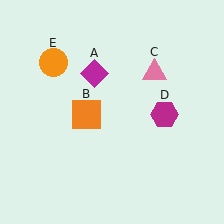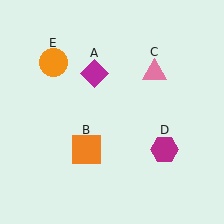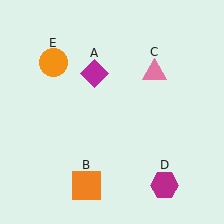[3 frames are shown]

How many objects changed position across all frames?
2 objects changed position: orange square (object B), magenta hexagon (object D).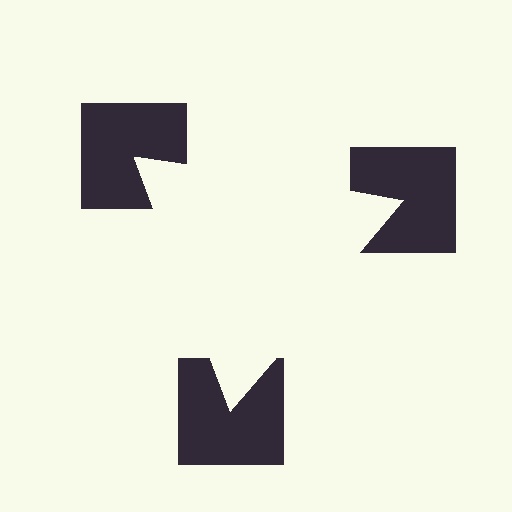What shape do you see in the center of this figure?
An illusory triangle — its edges are inferred from the aligned wedge cuts in the notched squares, not physically drawn.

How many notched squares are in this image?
There are 3 — one at each vertex of the illusory triangle.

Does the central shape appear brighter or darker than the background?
It typically appears slightly brighter than the background, even though no actual brightness change is drawn.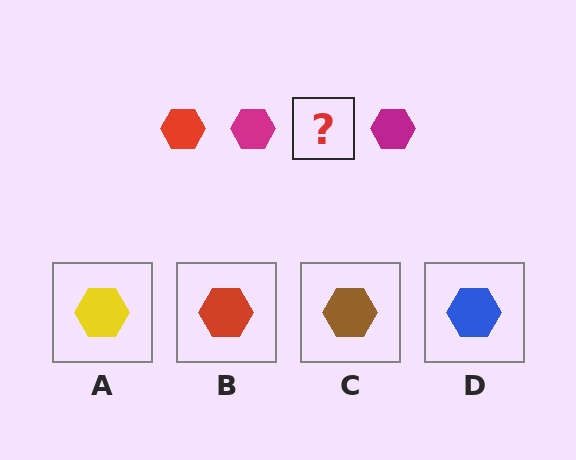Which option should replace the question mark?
Option B.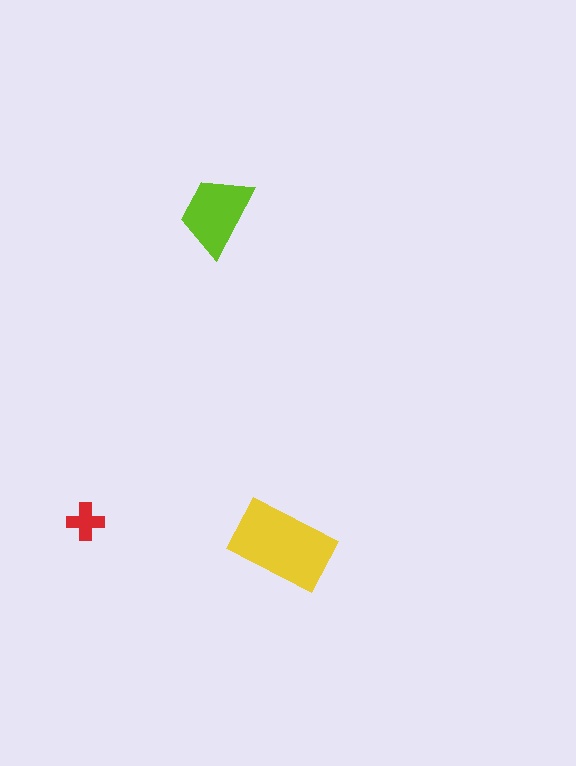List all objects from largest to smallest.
The yellow rectangle, the lime trapezoid, the red cross.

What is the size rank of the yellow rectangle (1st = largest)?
1st.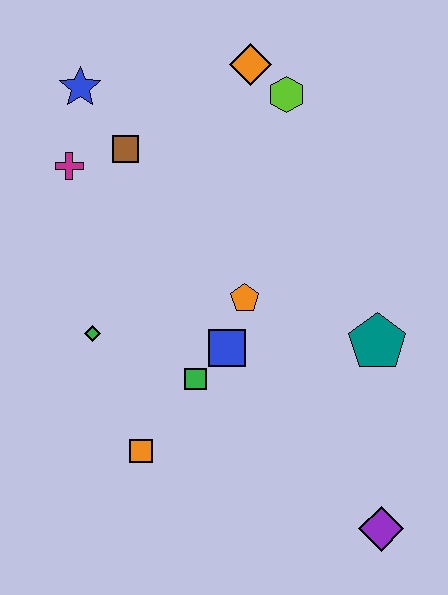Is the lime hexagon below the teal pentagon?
No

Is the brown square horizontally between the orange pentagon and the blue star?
Yes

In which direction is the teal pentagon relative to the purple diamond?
The teal pentagon is above the purple diamond.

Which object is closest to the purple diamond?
The teal pentagon is closest to the purple diamond.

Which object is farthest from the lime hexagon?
The purple diamond is farthest from the lime hexagon.